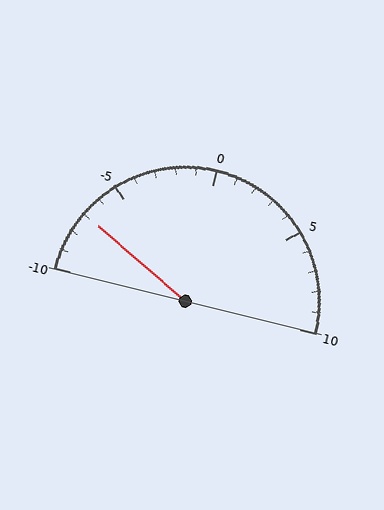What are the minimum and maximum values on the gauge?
The gauge ranges from -10 to 10.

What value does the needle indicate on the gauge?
The needle indicates approximately -7.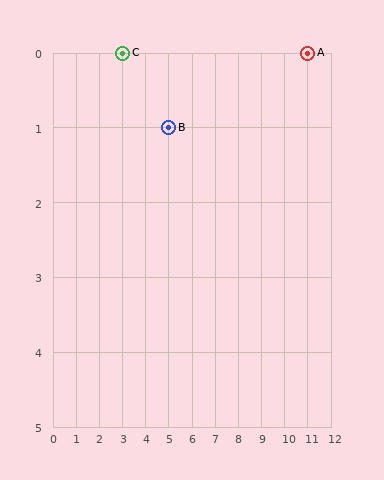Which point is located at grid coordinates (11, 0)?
Point A is at (11, 0).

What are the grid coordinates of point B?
Point B is at grid coordinates (5, 1).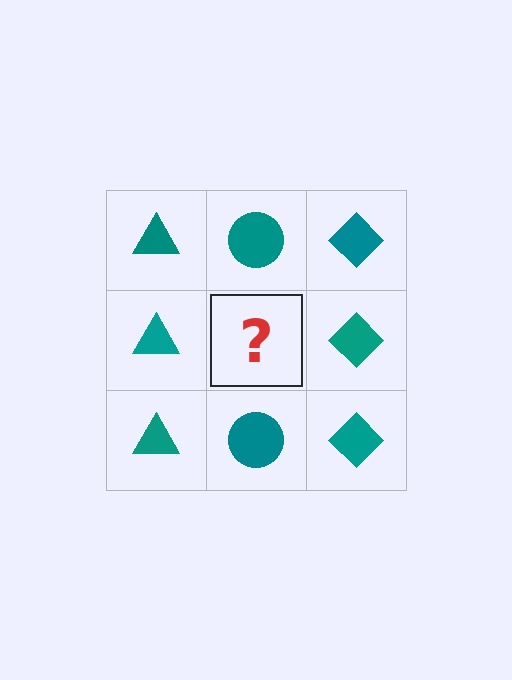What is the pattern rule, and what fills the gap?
The rule is that each column has a consistent shape. The gap should be filled with a teal circle.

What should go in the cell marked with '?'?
The missing cell should contain a teal circle.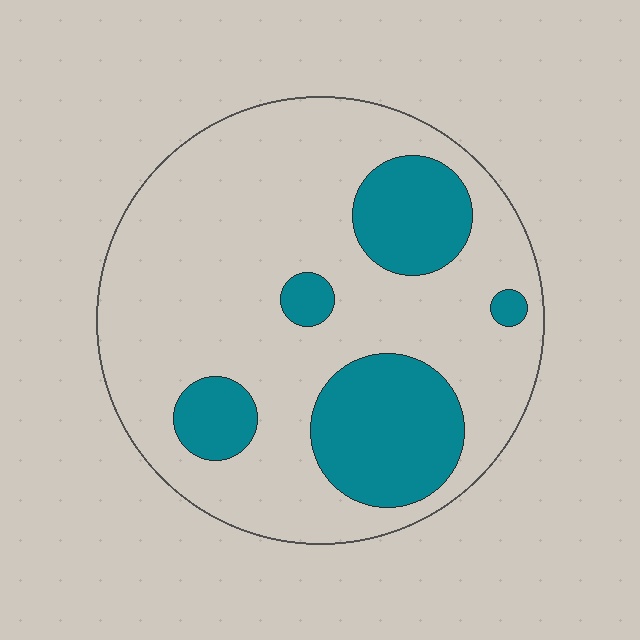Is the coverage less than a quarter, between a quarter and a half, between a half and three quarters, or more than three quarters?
Less than a quarter.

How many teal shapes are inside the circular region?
5.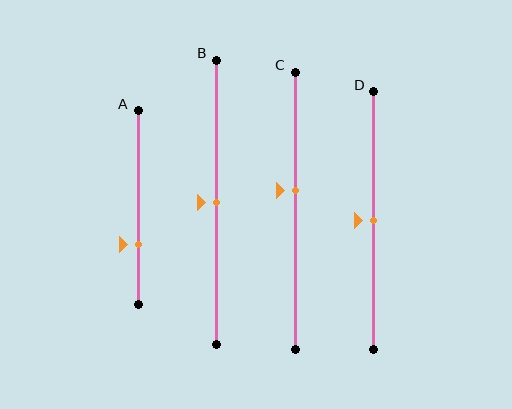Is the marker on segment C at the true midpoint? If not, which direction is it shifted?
No, the marker on segment C is shifted upward by about 7% of the segment length.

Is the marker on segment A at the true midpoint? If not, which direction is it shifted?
No, the marker on segment A is shifted downward by about 19% of the segment length.